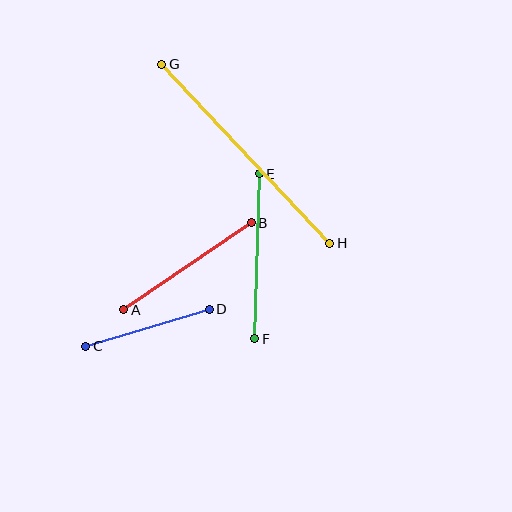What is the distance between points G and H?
The distance is approximately 245 pixels.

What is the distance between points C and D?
The distance is approximately 129 pixels.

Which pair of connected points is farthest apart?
Points G and H are farthest apart.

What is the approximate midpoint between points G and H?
The midpoint is at approximately (246, 154) pixels.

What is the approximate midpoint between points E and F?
The midpoint is at approximately (257, 256) pixels.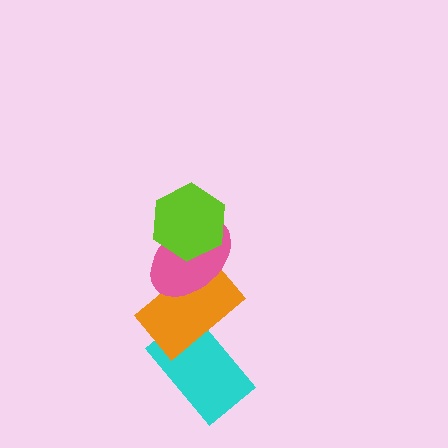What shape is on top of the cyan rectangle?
The orange rectangle is on top of the cyan rectangle.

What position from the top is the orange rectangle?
The orange rectangle is 3rd from the top.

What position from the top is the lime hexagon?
The lime hexagon is 1st from the top.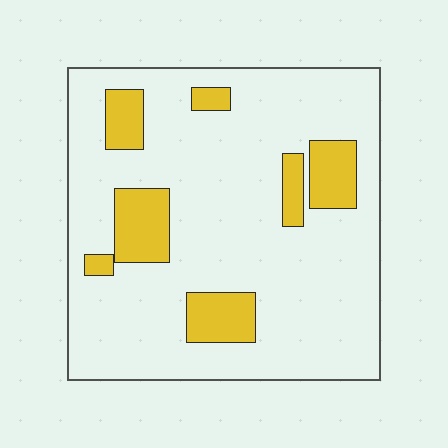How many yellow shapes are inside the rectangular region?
7.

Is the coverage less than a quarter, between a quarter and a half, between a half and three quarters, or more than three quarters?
Less than a quarter.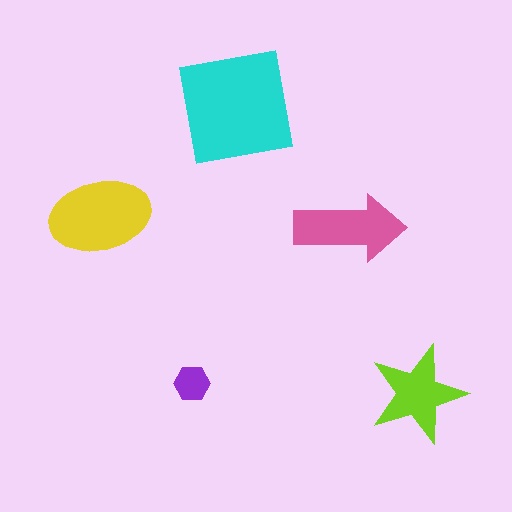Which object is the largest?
The cyan square.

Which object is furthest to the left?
The yellow ellipse is leftmost.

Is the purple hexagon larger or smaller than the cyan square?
Smaller.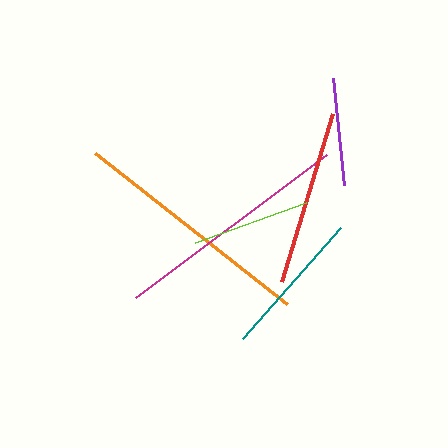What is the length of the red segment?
The red segment is approximately 176 pixels long.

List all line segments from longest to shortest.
From longest to shortest: orange, magenta, red, teal, lime, purple.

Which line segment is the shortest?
The purple line is the shortest at approximately 108 pixels.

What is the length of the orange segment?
The orange segment is approximately 245 pixels long.